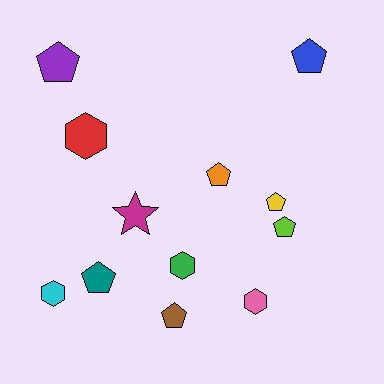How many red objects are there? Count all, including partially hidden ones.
There is 1 red object.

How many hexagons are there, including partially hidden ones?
There are 4 hexagons.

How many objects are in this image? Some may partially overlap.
There are 12 objects.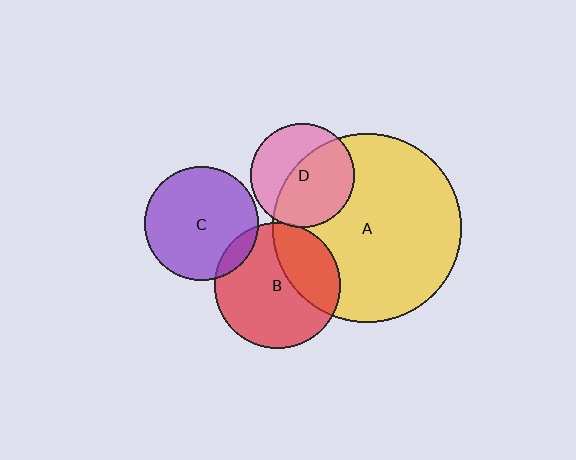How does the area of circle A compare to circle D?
Approximately 3.3 times.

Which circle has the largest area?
Circle A (yellow).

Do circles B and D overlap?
Yes.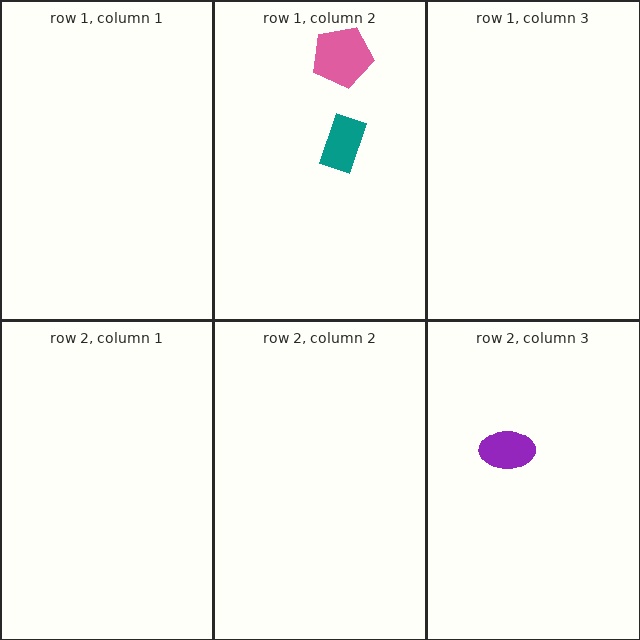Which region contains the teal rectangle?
The row 1, column 2 region.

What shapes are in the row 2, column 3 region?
The purple ellipse.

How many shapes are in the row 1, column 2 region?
2.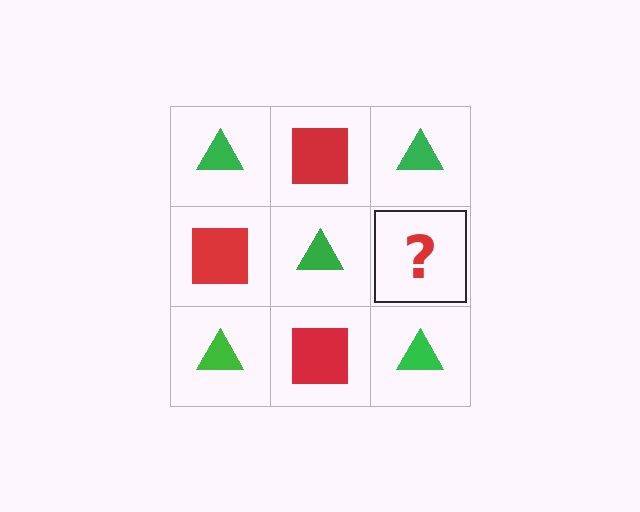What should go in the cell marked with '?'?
The missing cell should contain a red square.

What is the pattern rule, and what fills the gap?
The rule is that it alternates green triangle and red square in a checkerboard pattern. The gap should be filled with a red square.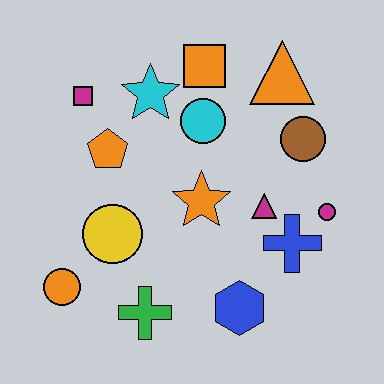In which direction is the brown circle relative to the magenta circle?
The brown circle is above the magenta circle.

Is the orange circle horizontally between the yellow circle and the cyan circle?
No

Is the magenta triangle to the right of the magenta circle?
No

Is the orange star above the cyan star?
No